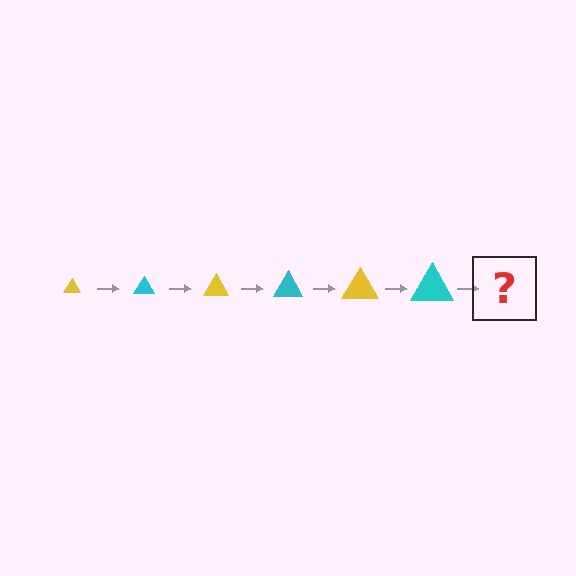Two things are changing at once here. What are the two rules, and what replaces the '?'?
The two rules are that the triangle grows larger each step and the color cycles through yellow and cyan. The '?' should be a yellow triangle, larger than the previous one.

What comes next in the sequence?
The next element should be a yellow triangle, larger than the previous one.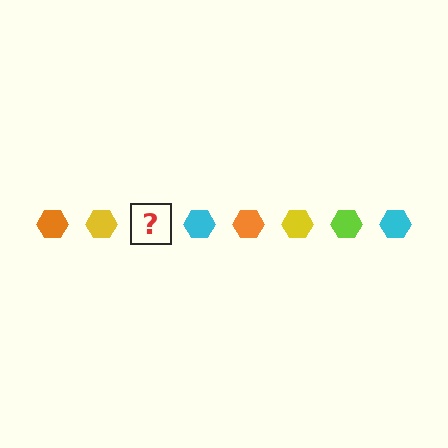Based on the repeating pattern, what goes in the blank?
The blank should be a lime hexagon.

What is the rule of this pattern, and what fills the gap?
The rule is that the pattern cycles through orange, yellow, lime, cyan hexagons. The gap should be filled with a lime hexagon.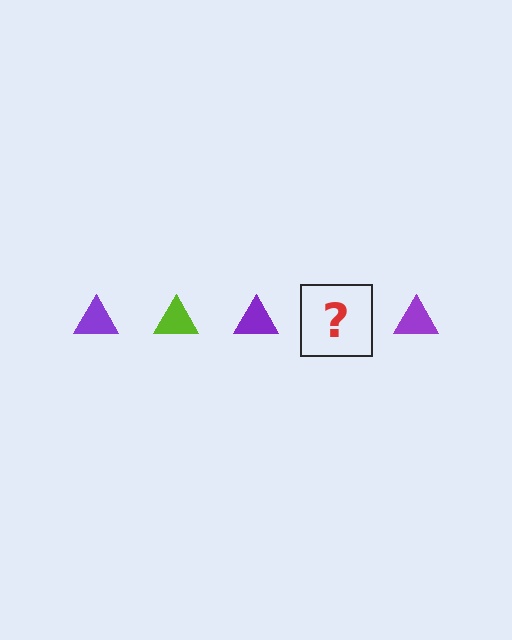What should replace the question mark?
The question mark should be replaced with a lime triangle.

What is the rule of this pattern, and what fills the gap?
The rule is that the pattern cycles through purple, lime triangles. The gap should be filled with a lime triangle.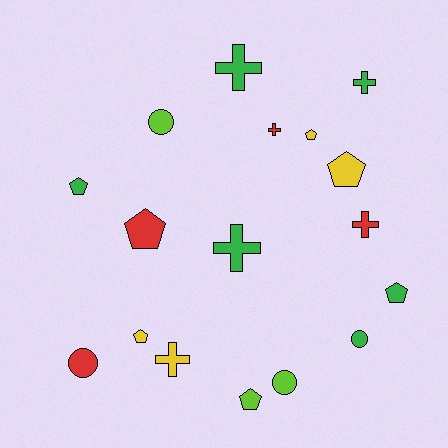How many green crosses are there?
There are 3 green crosses.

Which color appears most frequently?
Green, with 6 objects.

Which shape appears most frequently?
Pentagon, with 7 objects.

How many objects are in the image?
There are 17 objects.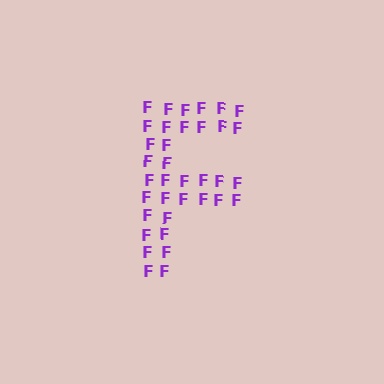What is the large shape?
The large shape is the letter F.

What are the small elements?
The small elements are letter F's.